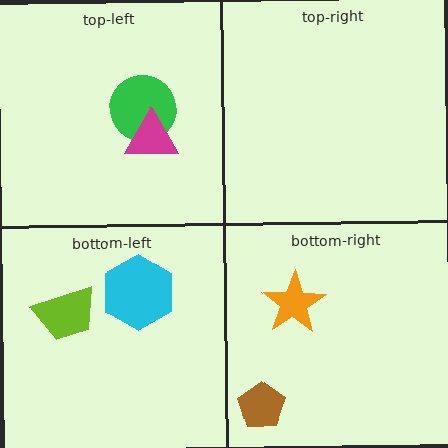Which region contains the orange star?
The bottom-right region.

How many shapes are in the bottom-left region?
2.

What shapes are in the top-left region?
The green circle, the magenta triangle.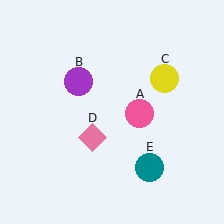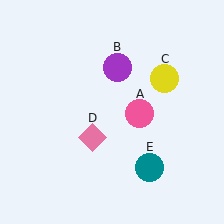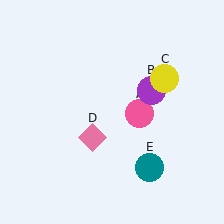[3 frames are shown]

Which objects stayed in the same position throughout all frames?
Pink circle (object A) and yellow circle (object C) and pink diamond (object D) and teal circle (object E) remained stationary.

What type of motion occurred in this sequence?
The purple circle (object B) rotated clockwise around the center of the scene.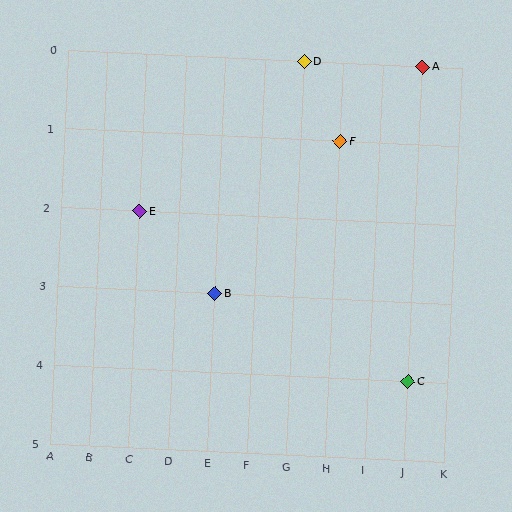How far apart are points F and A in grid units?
Points F and A are 2 columns and 1 row apart (about 2.2 grid units diagonally).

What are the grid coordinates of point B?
Point B is at grid coordinates (E, 3).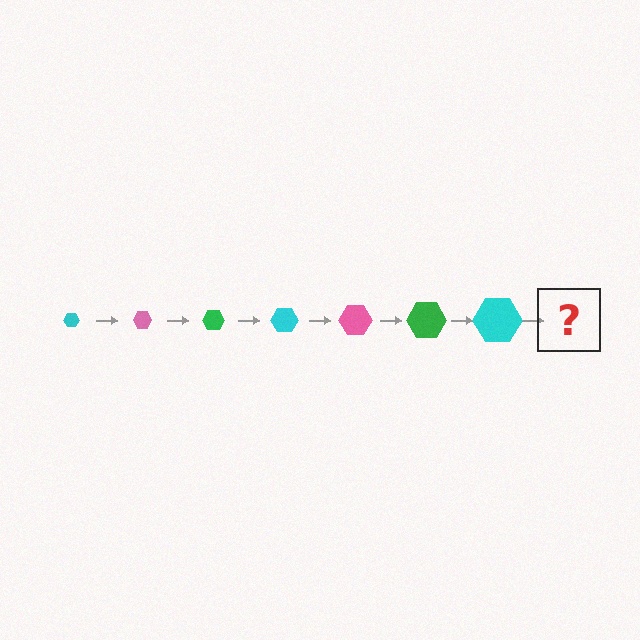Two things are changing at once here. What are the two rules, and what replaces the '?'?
The two rules are that the hexagon grows larger each step and the color cycles through cyan, pink, and green. The '?' should be a pink hexagon, larger than the previous one.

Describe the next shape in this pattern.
It should be a pink hexagon, larger than the previous one.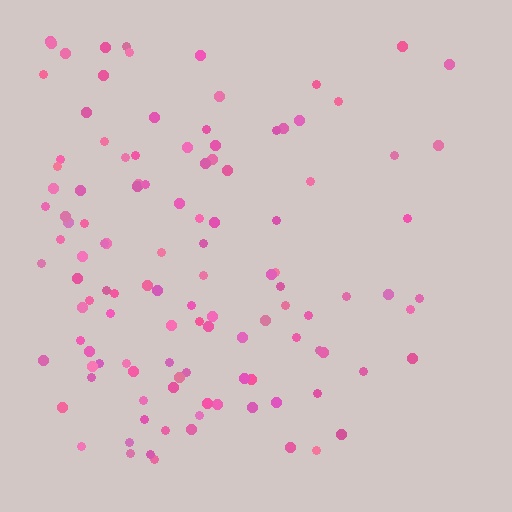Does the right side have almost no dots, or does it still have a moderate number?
Still a moderate number, just noticeably fewer than the left.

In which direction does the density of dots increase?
From right to left, with the left side densest.